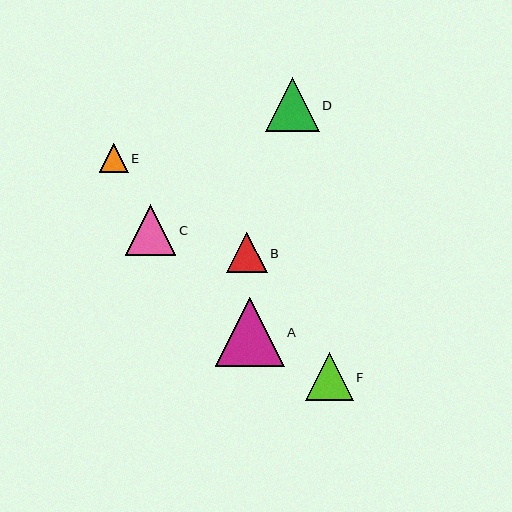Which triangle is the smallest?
Triangle E is the smallest with a size of approximately 29 pixels.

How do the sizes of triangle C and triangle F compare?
Triangle C and triangle F are approximately the same size.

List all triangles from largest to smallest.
From largest to smallest: A, D, C, F, B, E.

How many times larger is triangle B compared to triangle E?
Triangle B is approximately 1.4 times the size of triangle E.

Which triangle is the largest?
Triangle A is the largest with a size of approximately 69 pixels.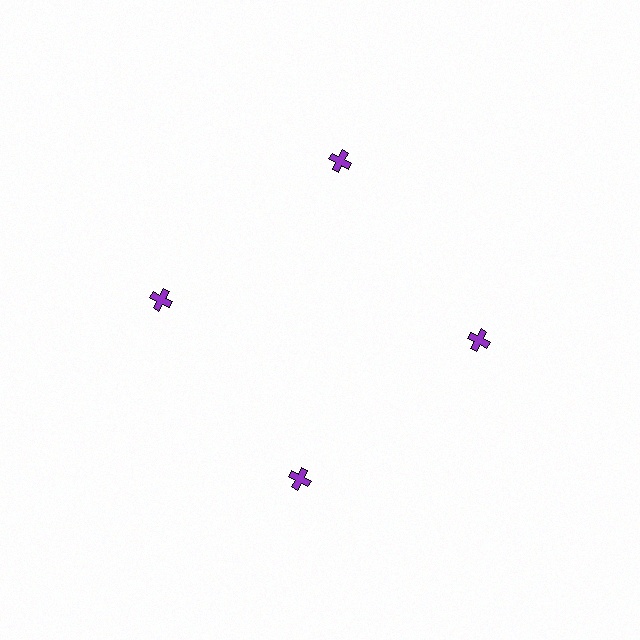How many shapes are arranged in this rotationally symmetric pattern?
There are 4 shapes, arranged in 4 groups of 1.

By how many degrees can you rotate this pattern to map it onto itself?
The pattern maps onto itself every 90 degrees of rotation.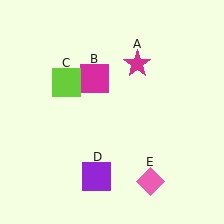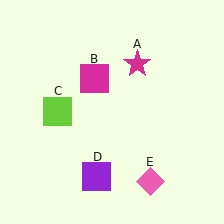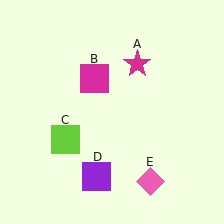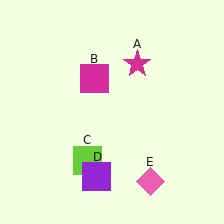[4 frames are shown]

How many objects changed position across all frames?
1 object changed position: lime square (object C).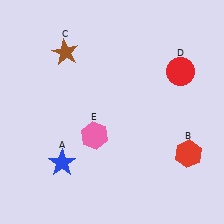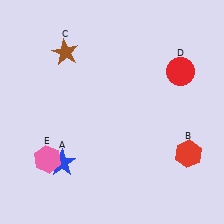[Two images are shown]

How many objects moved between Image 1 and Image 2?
1 object moved between the two images.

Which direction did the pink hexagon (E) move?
The pink hexagon (E) moved left.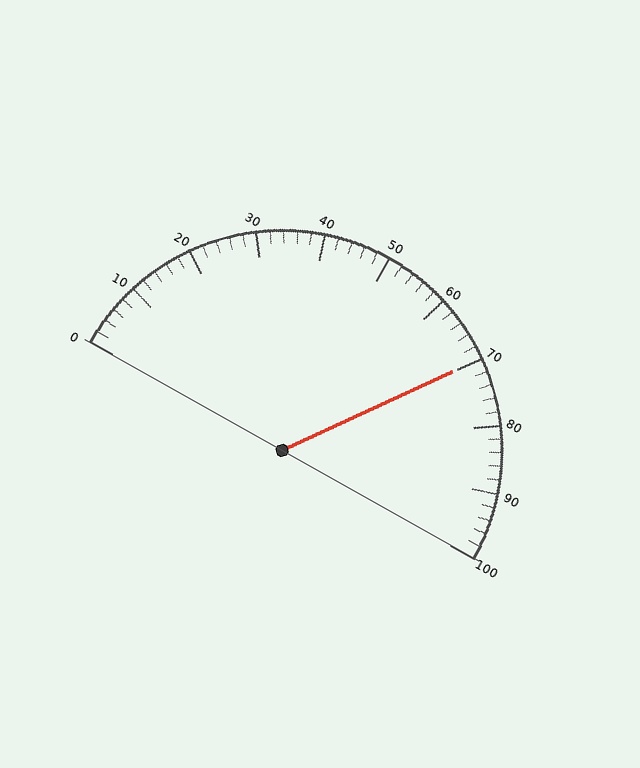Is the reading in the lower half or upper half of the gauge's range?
The reading is in the upper half of the range (0 to 100).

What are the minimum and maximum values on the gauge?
The gauge ranges from 0 to 100.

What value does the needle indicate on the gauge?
The needle indicates approximately 70.